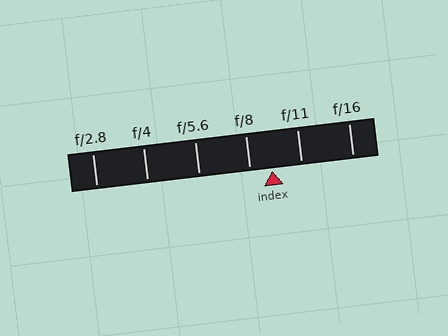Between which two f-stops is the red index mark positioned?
The index mark is between f/8 and f/11.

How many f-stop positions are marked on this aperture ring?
There are 6 f-stop positions marked.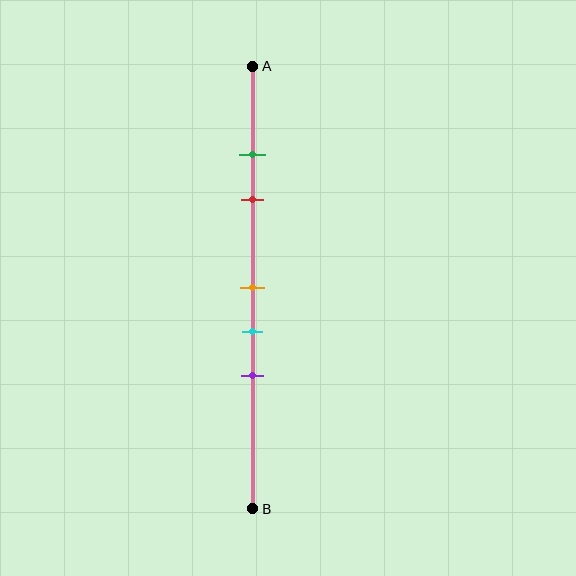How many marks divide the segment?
There are 5 marks dividing the segment.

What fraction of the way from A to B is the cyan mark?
The cyan mark is approximately 60% (0.6) of the way from A to B.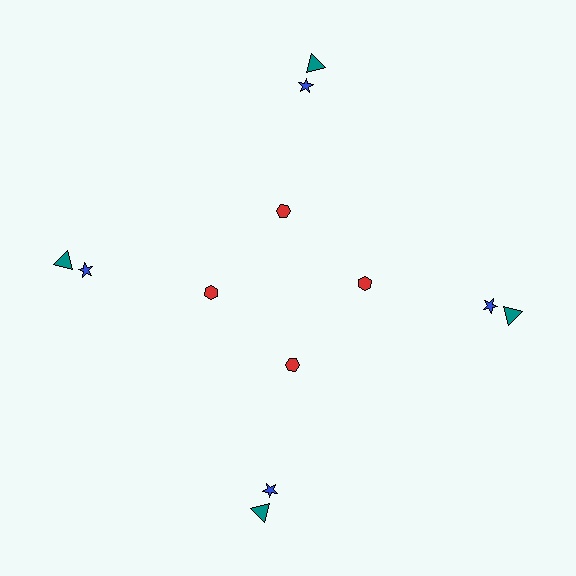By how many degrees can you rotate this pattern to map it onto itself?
The pattern maps onto itself every 90 degrees of rotation.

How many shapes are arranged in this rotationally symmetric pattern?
There are 12 shapes, arranged in 4 groups of 3.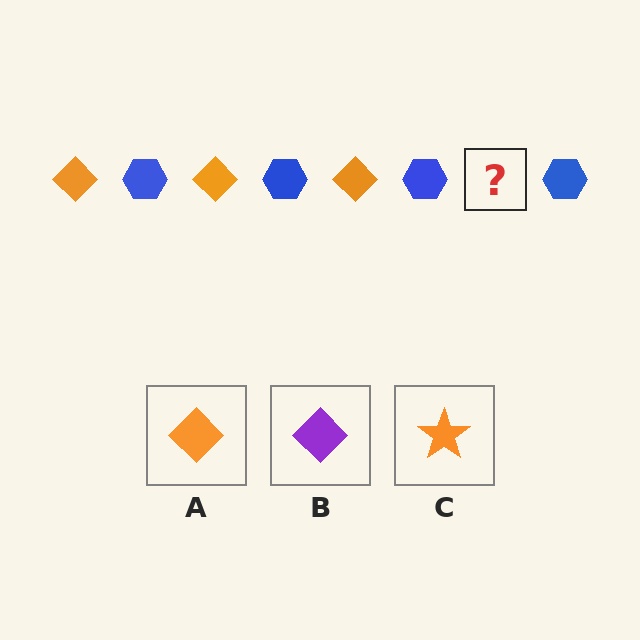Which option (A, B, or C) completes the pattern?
A.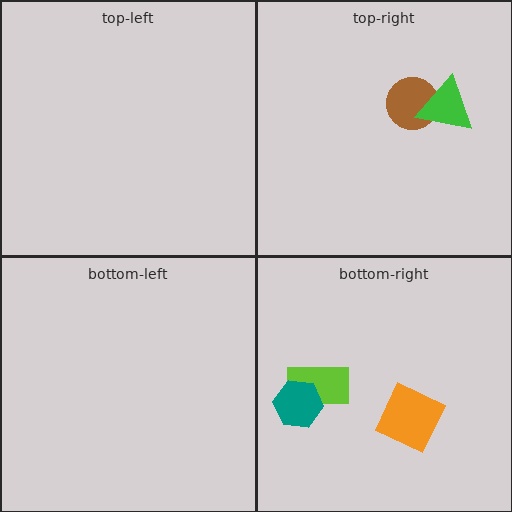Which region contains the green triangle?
The top-right region.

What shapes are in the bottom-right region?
The lime rectangle, the teal hexagon, the orange diamond.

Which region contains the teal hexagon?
The bottom-right region.